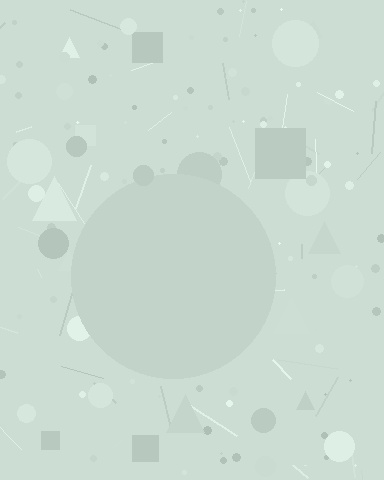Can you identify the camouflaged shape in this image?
The camouflaged shape is a circle.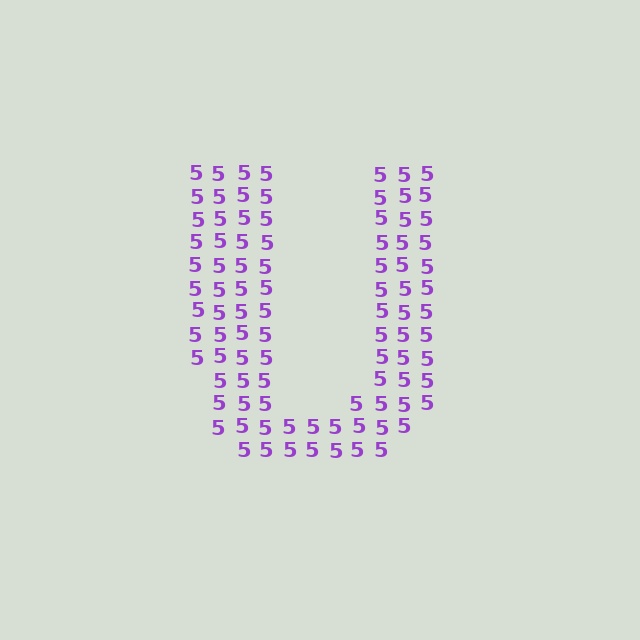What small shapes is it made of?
It is made of small digit 5's.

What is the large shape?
The large shape is the letter U.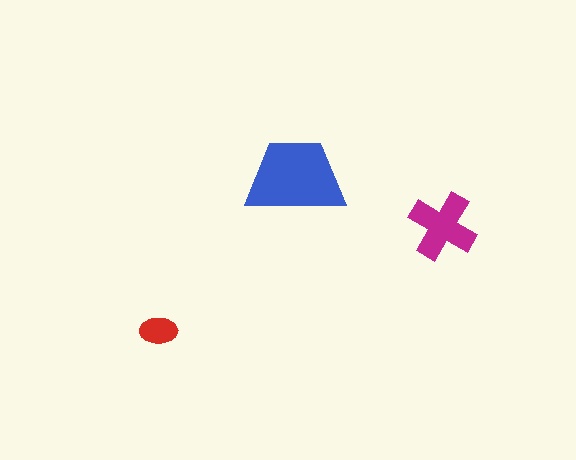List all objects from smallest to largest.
The red ellipse, the magenta cross, the blue trapezoid.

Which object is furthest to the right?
The magenta cross is rightmost.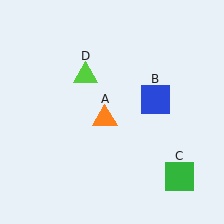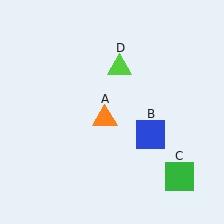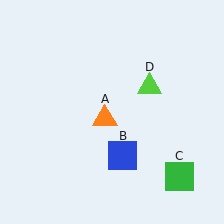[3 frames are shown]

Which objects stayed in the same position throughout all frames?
Orange triangle (object A) and green square (object C) remained stationary.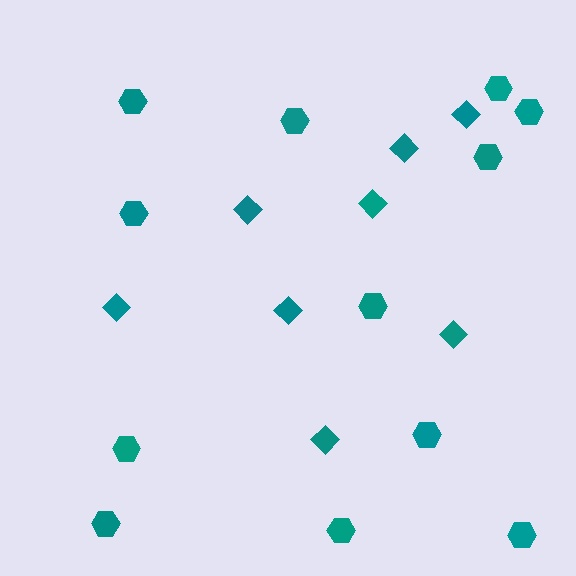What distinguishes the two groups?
There are 2 groups: one group of diamonds (8) and one group of hexagons (12).